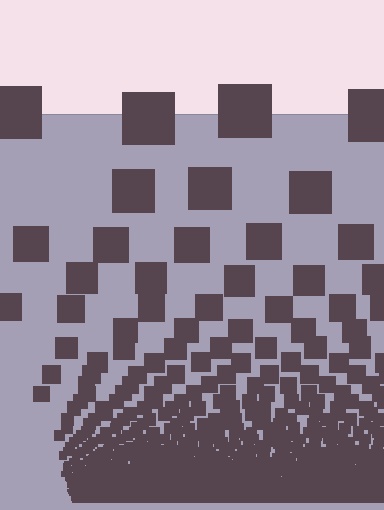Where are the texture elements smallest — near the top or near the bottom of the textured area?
Near the bottom.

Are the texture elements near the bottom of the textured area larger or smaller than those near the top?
Smaller. The gradient is inverted — elements near the bottom are smaller and denser.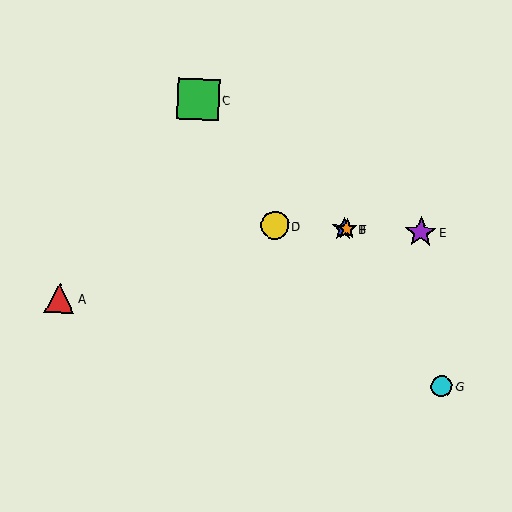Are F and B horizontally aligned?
Yes, both are at y≈229.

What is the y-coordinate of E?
Object E is at y≈232.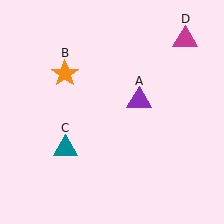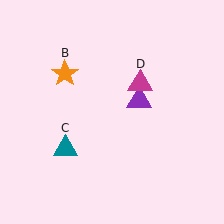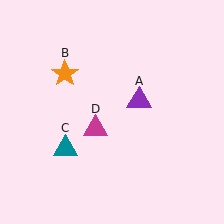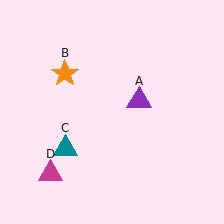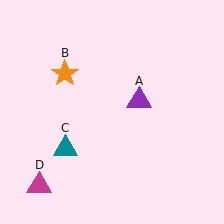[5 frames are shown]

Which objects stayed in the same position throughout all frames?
Purple triangle (object A) and orange star (object B) and teal triangle (object C) remained stationary.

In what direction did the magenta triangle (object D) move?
The magenta triangle (object D) moved down and to the left.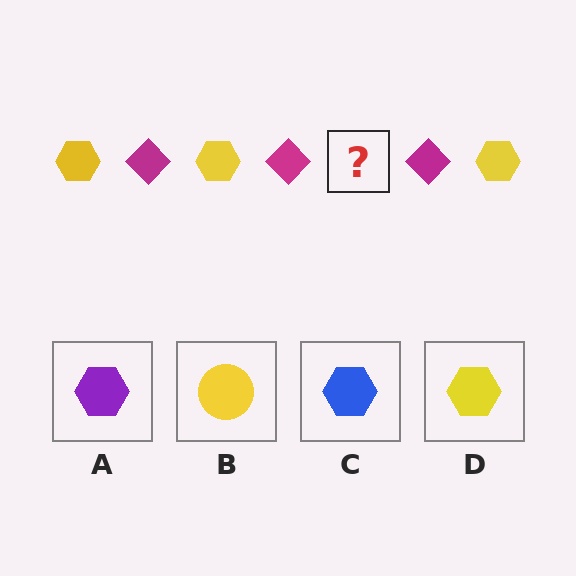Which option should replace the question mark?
Option D.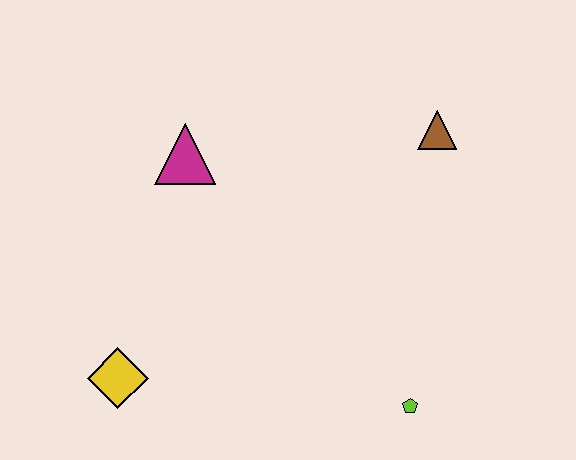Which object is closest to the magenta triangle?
The yellow diamond is closest to the magenta triangle.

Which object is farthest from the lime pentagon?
The magenta triangle is farthest from the lime pentagon.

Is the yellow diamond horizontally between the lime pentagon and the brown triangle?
No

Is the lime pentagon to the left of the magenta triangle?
No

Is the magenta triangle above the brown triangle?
No